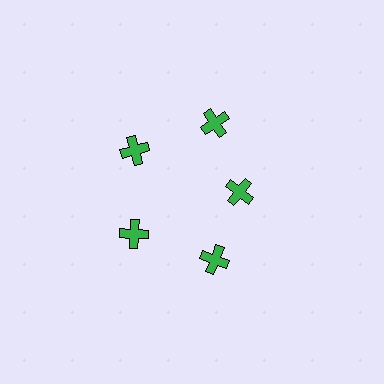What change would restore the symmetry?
The symmetry would be restored by moving it outward, back onto the ring so that all 5 crosses sit at equal angles and equal distance from the center.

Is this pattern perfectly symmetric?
No. The 5 green crosses are arranged in a ring, but one element near the 3 o'clock position is pulled inward toward the center, breaking the 5-fold rotational symmetry.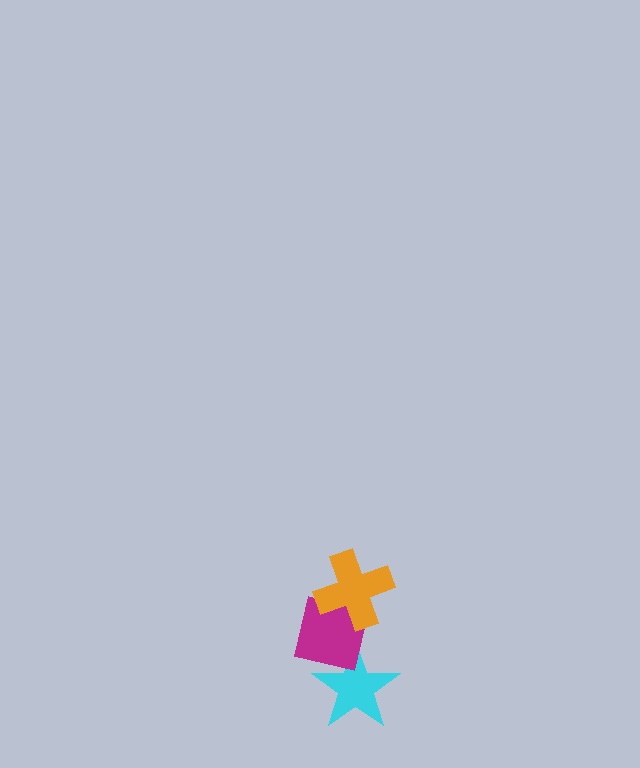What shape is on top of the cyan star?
The magenta square is on top of the cyan star.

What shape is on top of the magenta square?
The orange cross is on top of the magenta square.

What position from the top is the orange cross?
The orange cross is 1st from the top.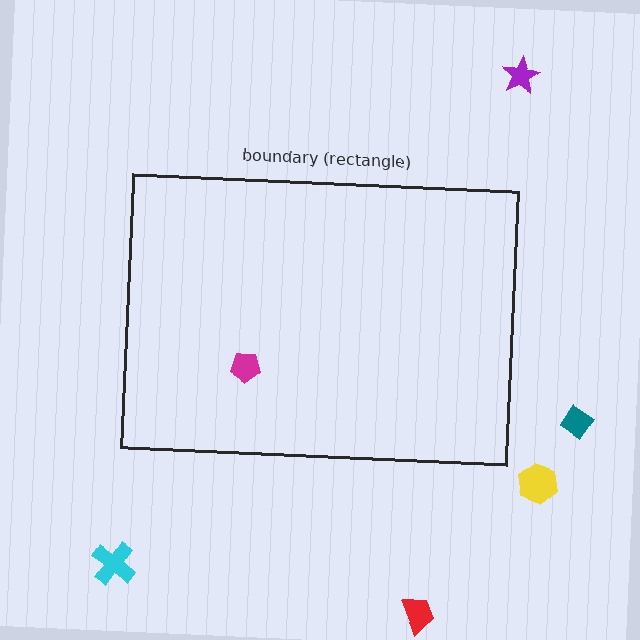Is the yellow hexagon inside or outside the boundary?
Outside.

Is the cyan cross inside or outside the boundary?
Outside.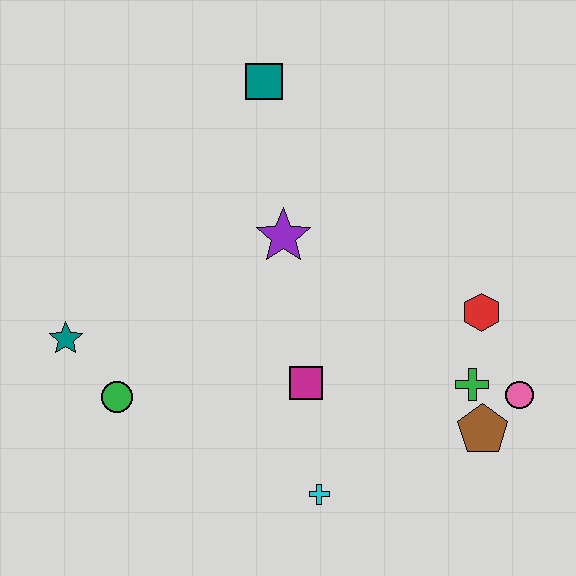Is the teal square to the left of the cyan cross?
Yes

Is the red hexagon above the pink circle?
Yes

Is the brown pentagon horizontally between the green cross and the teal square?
No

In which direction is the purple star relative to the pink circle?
The purple star is to the left of the pink circle.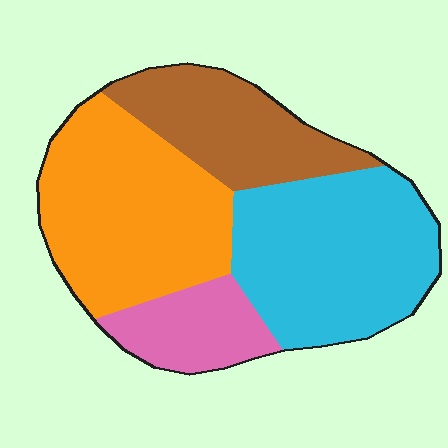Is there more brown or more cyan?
Cyan.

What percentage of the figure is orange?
Orange takes up between a third and a half of the figure.